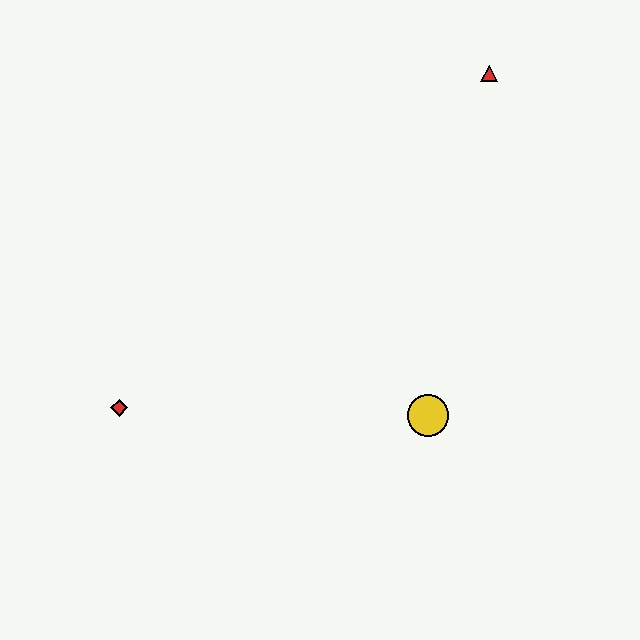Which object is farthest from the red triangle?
The red diamond is farthest from the red triangle.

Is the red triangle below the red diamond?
No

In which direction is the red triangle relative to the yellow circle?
The red triangle is above the yellow circle.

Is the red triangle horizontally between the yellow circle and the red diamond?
No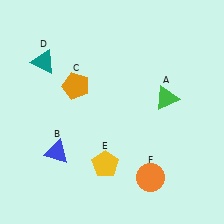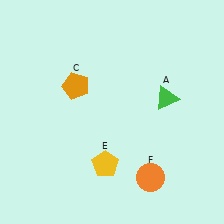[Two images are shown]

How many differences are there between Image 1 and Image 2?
There are 2 differences between the two images.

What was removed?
The teal triangle (D), the blue triangle (B) were removed in Image 2.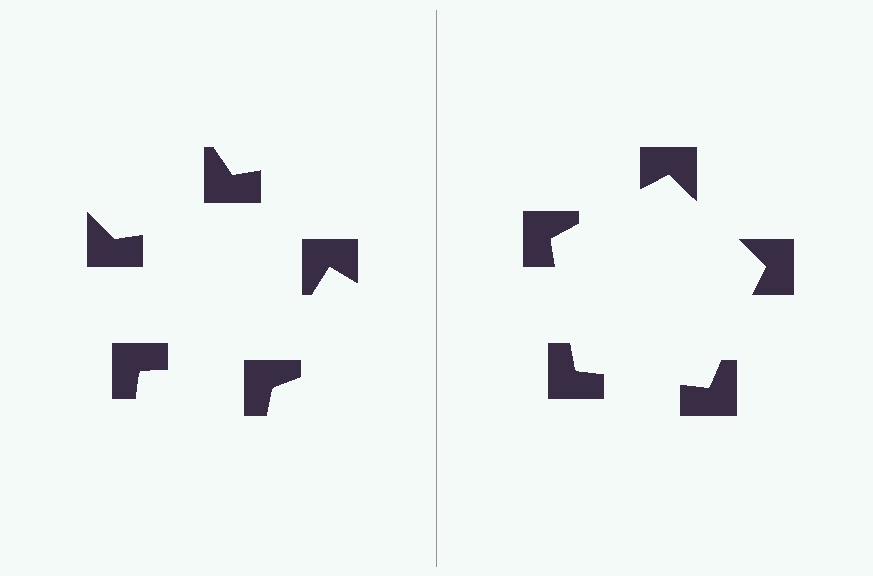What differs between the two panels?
The notched squares are positioned identically on both sides; only the wedge orientations differ. On the right they align to a pentagon; on the left they are misaligned.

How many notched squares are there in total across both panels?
10 — 5 on each side.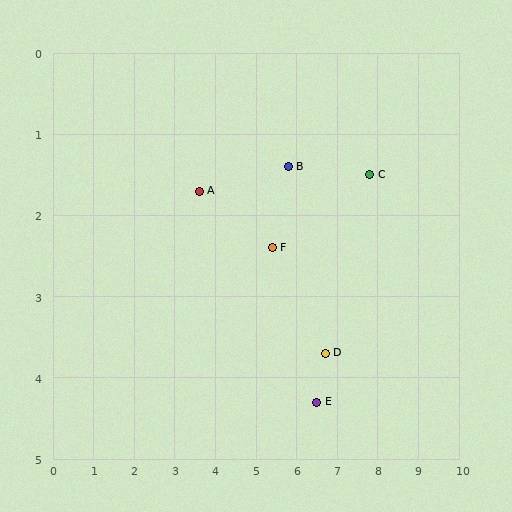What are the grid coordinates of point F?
Point F is at approximately (5.4, 2.4).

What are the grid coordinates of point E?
Point E is at approximately (6.5, 4.3).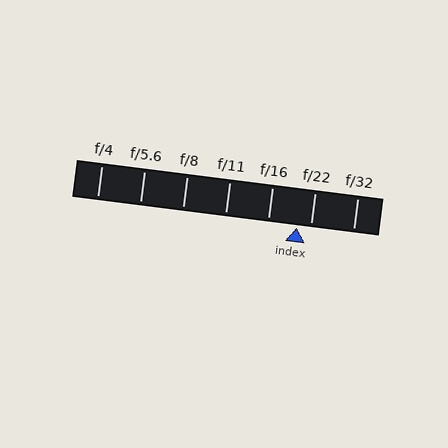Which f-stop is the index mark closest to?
The index mark is closest to f/22.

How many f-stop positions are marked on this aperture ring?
There are 7 f-stop positions marked.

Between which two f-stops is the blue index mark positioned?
The index mark is between f/16 and f/22.